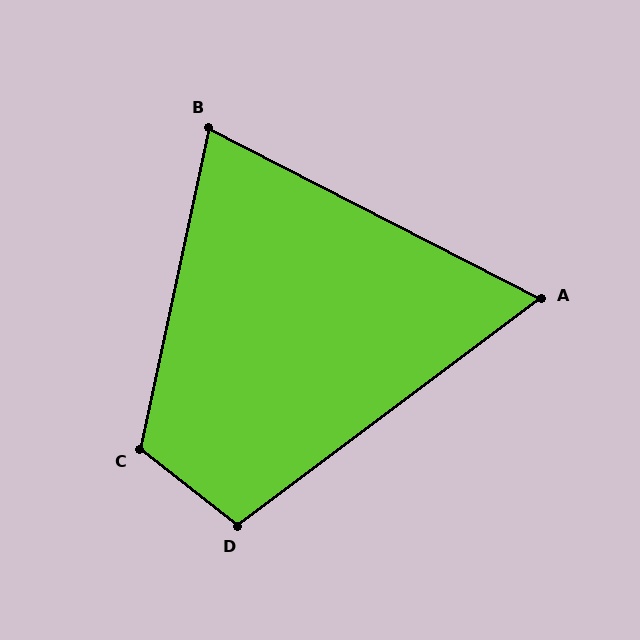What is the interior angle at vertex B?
Approximately 75 degrees (acute).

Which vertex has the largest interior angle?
C, at approximately 116 degrees.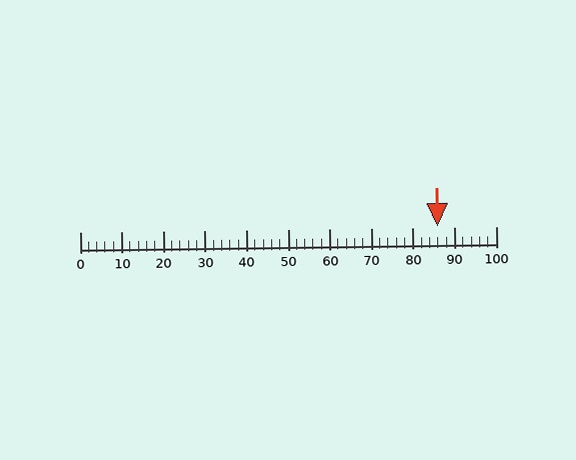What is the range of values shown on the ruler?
The ruler shows values from 0 to 100.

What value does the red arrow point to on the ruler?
The red arrow points to approximately 86.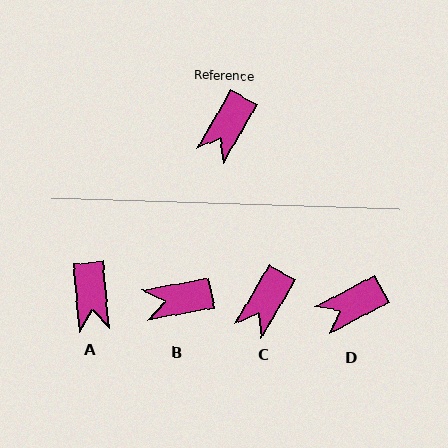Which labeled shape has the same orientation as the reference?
C.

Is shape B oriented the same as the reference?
No, it is off by about 49 degrees.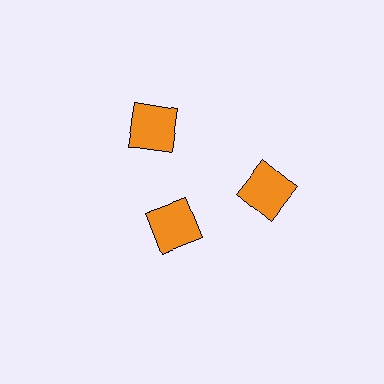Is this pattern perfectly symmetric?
No. The 3 orange squares are arranged in a ring, but one element near the 7 o'clock position is pulled inward toward the center, breaking the 3-fold rotational symmetry.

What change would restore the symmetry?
The symmetry would be restored by moving it outward, back onto the ring so that all 3 squares sit at equal angles and equal distance from the center.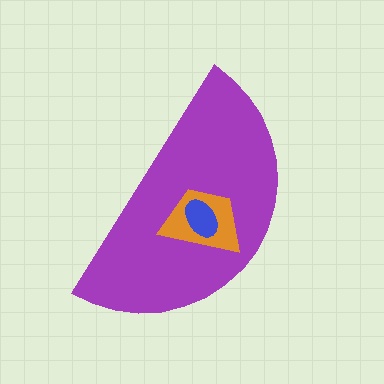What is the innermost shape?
The blue ellipse.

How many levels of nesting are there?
3.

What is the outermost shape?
The purple semicircle.